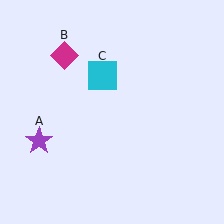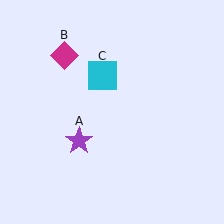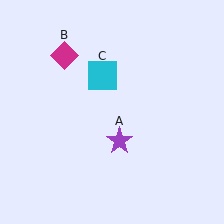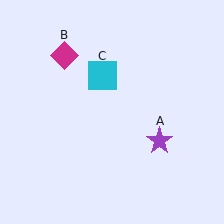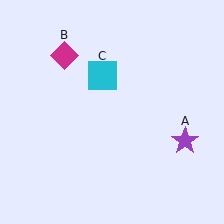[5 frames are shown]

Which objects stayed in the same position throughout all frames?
Magenta diamond (object B) and cyan square (object C) remained stationary.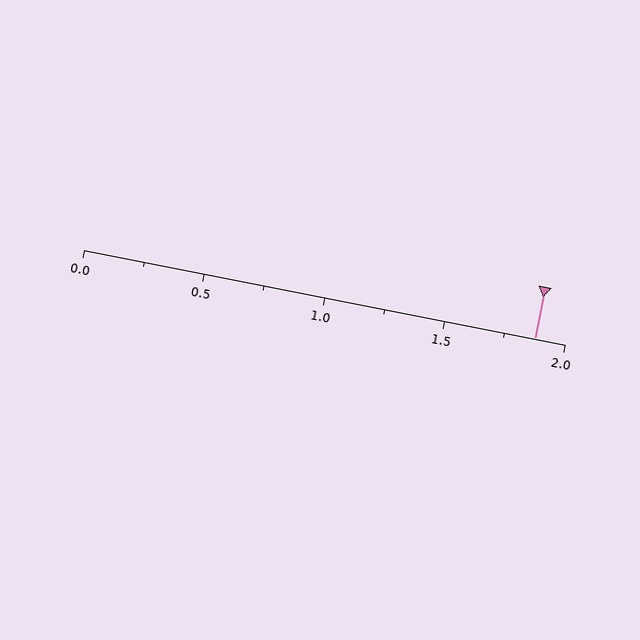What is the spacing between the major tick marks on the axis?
The major ticks are spaced 0.5 apart.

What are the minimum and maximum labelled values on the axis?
The axis runs from 0.0 to 2.0.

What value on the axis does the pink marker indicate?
The marker indicates approximately 1.88.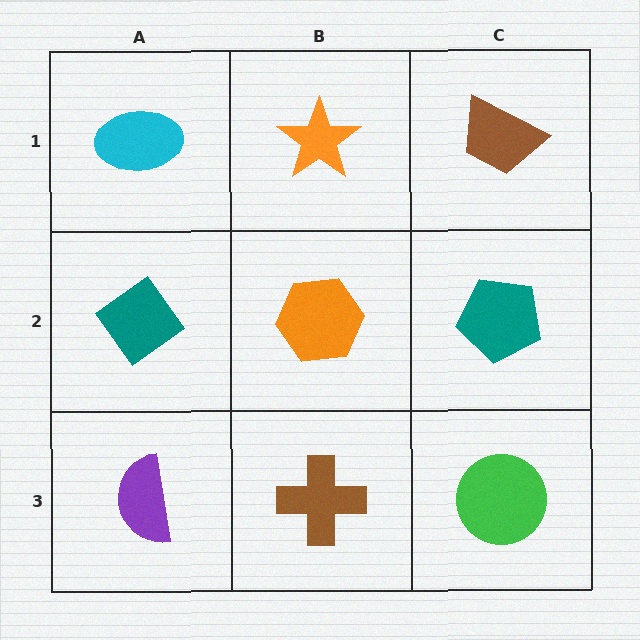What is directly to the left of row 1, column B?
A cyan ellipse.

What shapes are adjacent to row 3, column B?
An orange hexagon (row 2, column B), a purple semicircle (row 3, column A), a green circle (row 3, column C).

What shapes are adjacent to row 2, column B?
An orange star (row 1, column B), a brown cross (row 3, column B), a teal diamond (row 2, column A), a teal pentagon (row 2, column C).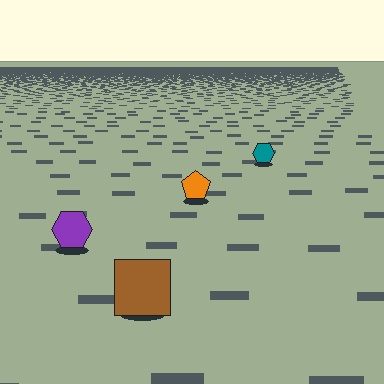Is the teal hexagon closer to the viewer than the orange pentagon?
No. The orange pentagon is closer — you can tell from the texture gradient: the ground texture is coarser near it.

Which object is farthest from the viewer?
The teal hexagon is farthest from the viewer. It appears smaller and the ground texture around it is denser.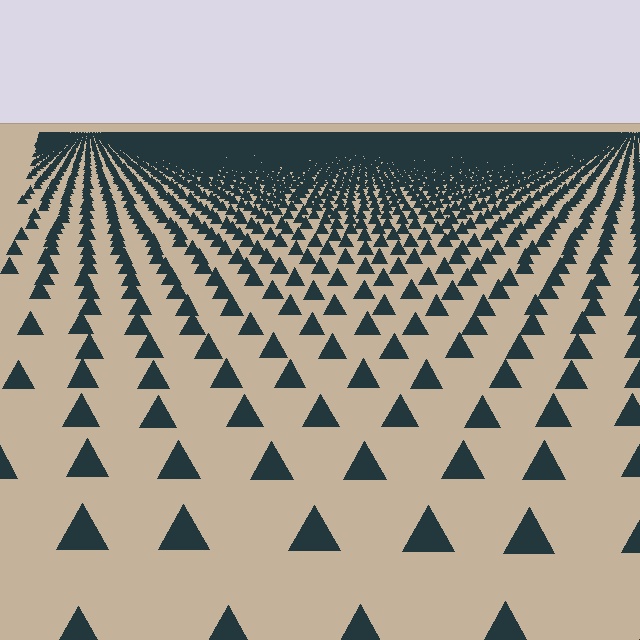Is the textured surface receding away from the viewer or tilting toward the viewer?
The surface is receding away from the viewer. Texture elements get smaller and denser toward the top.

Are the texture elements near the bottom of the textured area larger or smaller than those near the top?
Larger. Near the bottom, elements are closer to the viewer and appear at a bigger on-screen size.